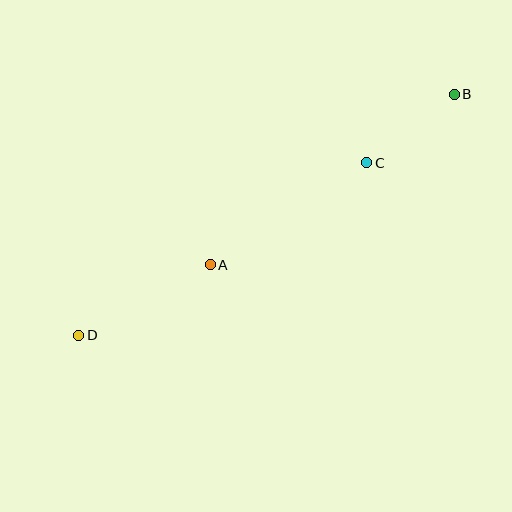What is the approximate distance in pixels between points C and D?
The distance between C and D is approximately 335 pixels.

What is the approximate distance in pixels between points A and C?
The distance between A and C is approximately 187 pixels.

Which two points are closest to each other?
Points B and C are closest to each other.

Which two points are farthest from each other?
Points B and D are farthest from each other.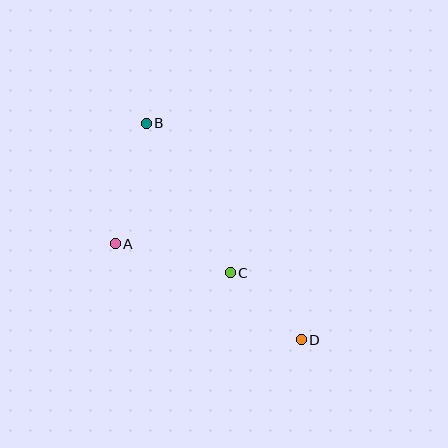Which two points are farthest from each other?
Points B and D are farthest from each other.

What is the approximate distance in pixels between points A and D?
The distance between A and D is approximately 209 pixels.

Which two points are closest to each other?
Points C and D are closest to each other.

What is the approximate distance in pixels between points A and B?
The distance between A and B is approximately 125 pixels.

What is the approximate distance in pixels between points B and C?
The distance between B and C is approximately 171 pixels.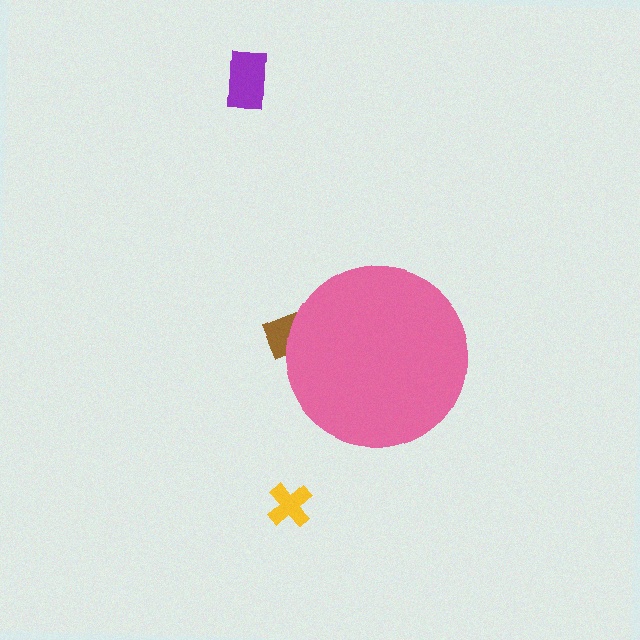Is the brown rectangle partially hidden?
Yes, the brown rectangle is partially hidden behind the pink circle.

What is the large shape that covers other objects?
A pink circle.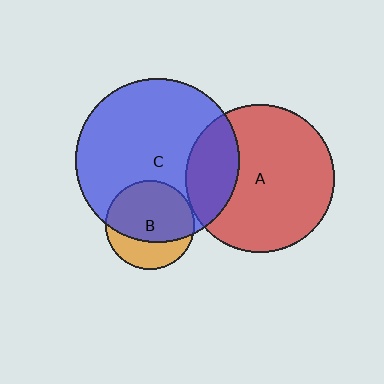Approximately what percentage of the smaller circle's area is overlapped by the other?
Approximately 25%.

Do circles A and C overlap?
Yes.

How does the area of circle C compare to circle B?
Approximately 3.4 times.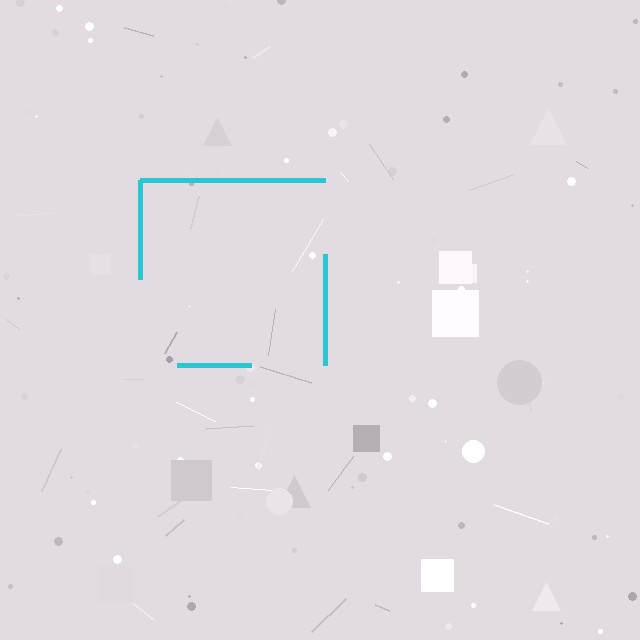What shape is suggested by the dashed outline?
The dashed outline suggests a square.